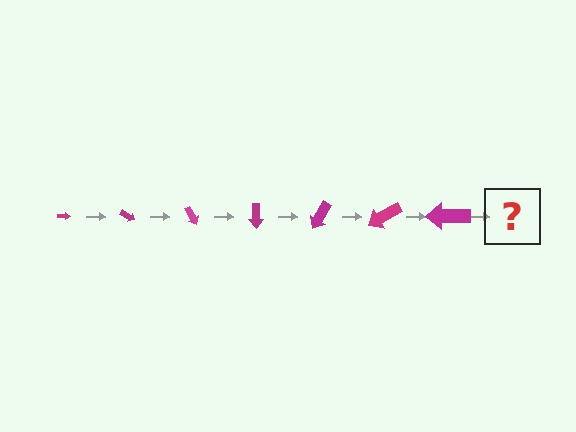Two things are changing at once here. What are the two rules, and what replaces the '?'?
The two rules are that the arrow grows larger each step and it rotates 30 degrees each step. The '?' should be an arrow, larger than the previous one and rotated 210 degrees from the start.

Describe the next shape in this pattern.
It should be an arrow, larger than the previous one and rotated 210 degrees from the start.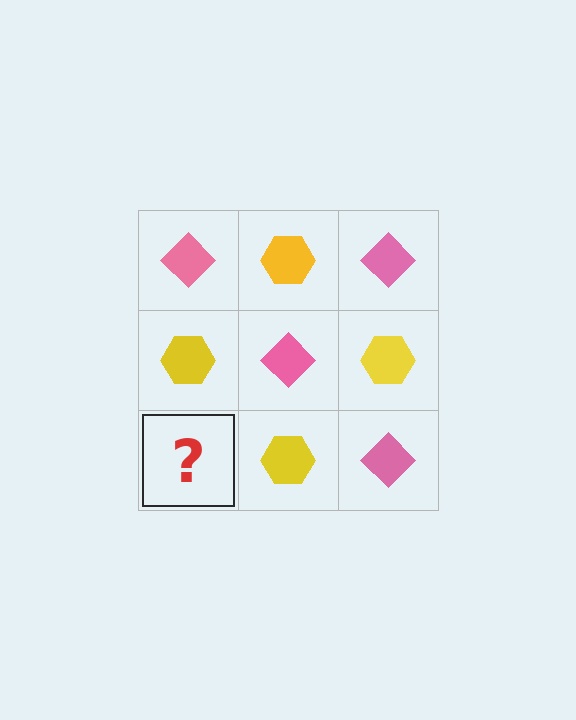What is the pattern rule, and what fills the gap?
The rule is that it alternates pink diamond and yellow hexagon in a checkerboard pattern. The gap should be filled with a pink diamond.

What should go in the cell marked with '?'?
The missing cell should contain a pink diamond.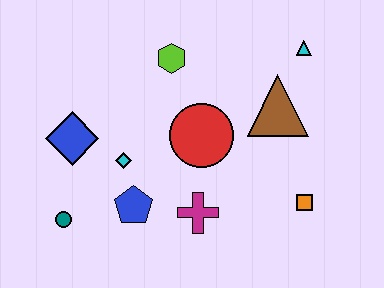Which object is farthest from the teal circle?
The cyan triangle is farthest from the teal circle.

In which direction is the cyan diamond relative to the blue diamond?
The cyan diamond is to the right of the blue diamond.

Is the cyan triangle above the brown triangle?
Yes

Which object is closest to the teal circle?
The blue pentagon is closest to the teal circle.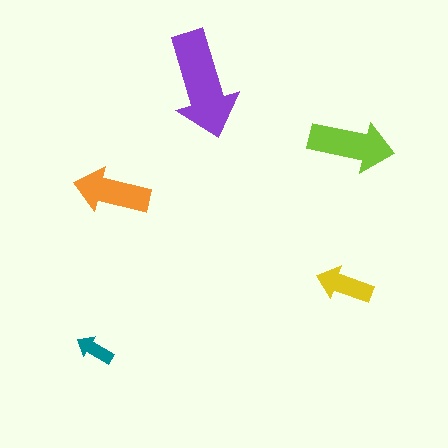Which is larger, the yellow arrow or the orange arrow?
The orange one.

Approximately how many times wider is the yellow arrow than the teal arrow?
About 1.5 times wider.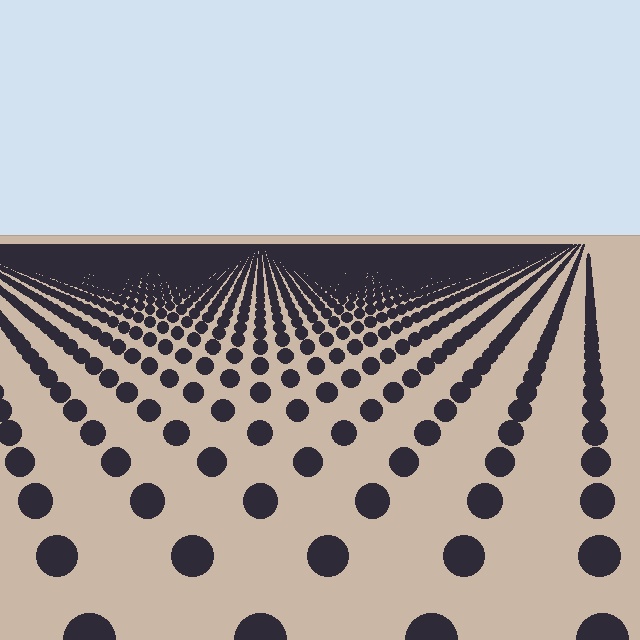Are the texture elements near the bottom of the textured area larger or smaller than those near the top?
Larger. Near the bottom, elements are closer to the viewer and appear at a bigger on-screen size.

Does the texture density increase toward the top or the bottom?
Density increases toward the top.